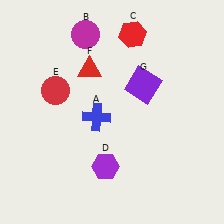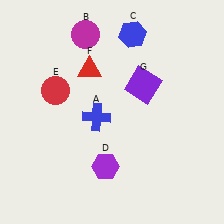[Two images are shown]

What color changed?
The hexagon (C) changed from red in Image 1 to blue in Image 2.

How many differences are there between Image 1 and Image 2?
There is 1 difference between the two images.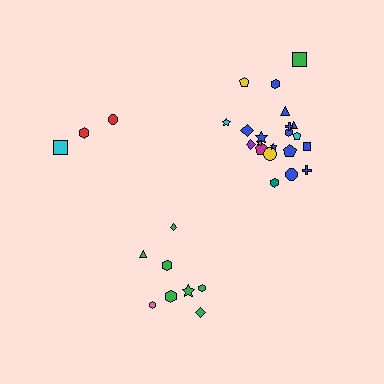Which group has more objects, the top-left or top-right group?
The top-right group.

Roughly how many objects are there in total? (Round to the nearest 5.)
Roughly 35 objects in total.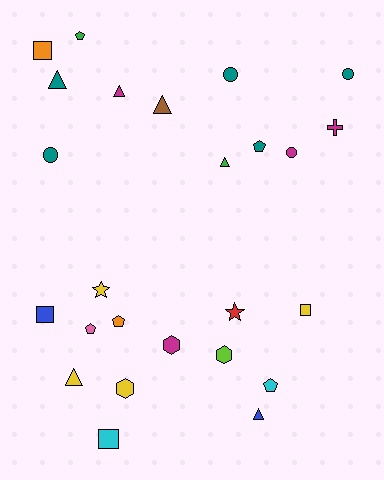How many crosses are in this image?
There is 1 cross.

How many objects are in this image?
There are 25 objects.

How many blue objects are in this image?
There are 2 blue objects.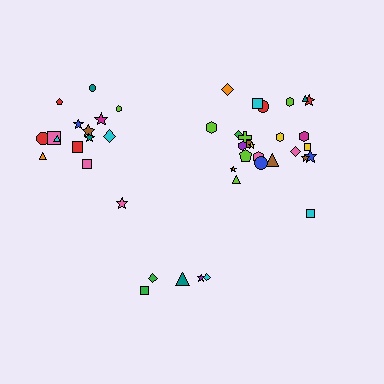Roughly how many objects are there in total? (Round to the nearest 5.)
Roughly 45 objects in total.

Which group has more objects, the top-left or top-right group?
The top-right group.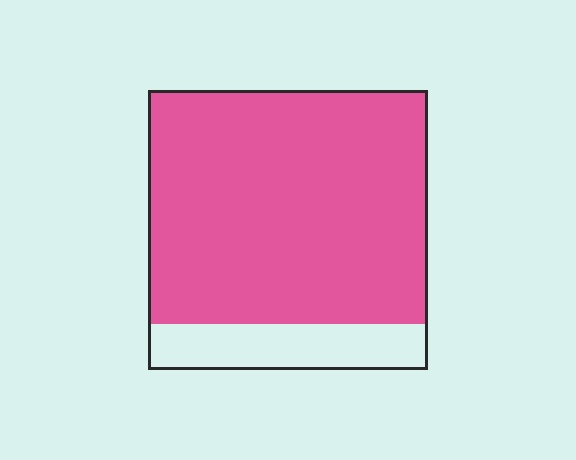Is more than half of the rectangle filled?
Yes.